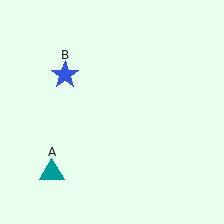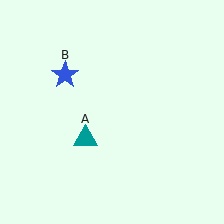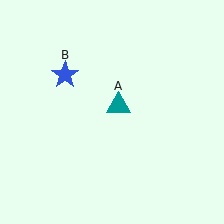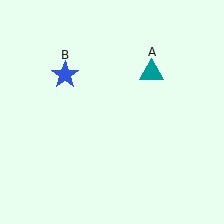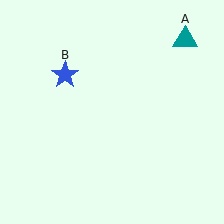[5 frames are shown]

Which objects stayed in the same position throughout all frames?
Blue star (object B) remained stationary.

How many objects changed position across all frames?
1 object changed position: teal triangle (object A).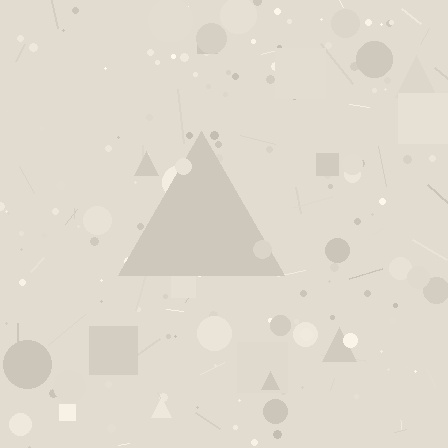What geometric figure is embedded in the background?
A triangle is embedded in the background.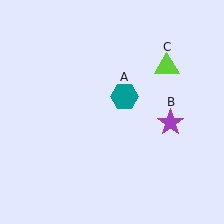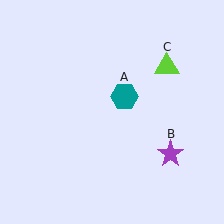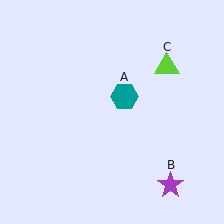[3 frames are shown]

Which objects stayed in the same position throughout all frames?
Teal hexagon (object A) and lime triangle (object C) remained stationary.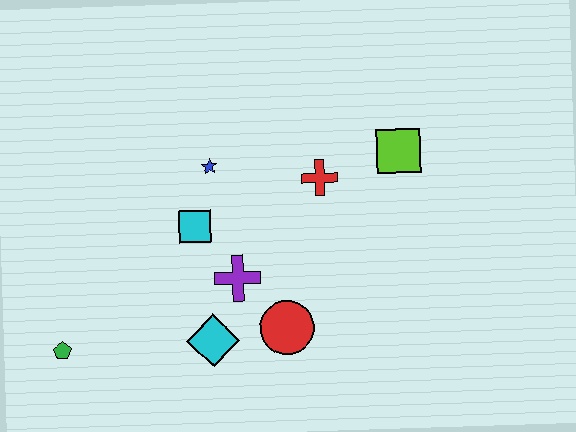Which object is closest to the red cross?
The lime square is closest to the red cross.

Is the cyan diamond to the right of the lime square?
No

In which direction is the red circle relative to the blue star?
The red circle is below the blue star.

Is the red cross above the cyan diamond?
Yes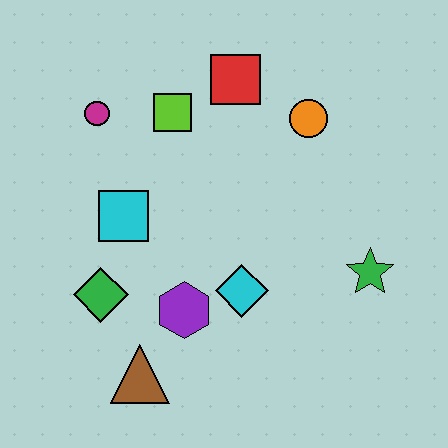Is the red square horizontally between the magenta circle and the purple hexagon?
No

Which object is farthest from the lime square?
The brown triangle is farthest from the lime square.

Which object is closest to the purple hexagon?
The cyan diamond is closest to the purple hexagon.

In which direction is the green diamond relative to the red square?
The green diamond is below the red square.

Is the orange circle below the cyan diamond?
No